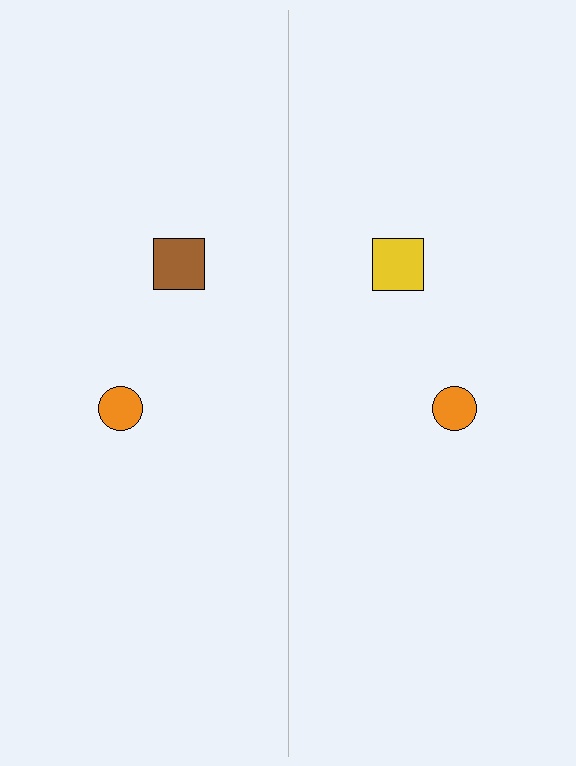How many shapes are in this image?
There are 4 shapes in this image.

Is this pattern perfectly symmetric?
No, the pattern is not perfectly symmetric. The yellow square on the right side breaks the symmetry — its mirror counterpart is brown.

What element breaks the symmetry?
The yellow square on the right side breaks the symmetry — its mirror counterpart is brown.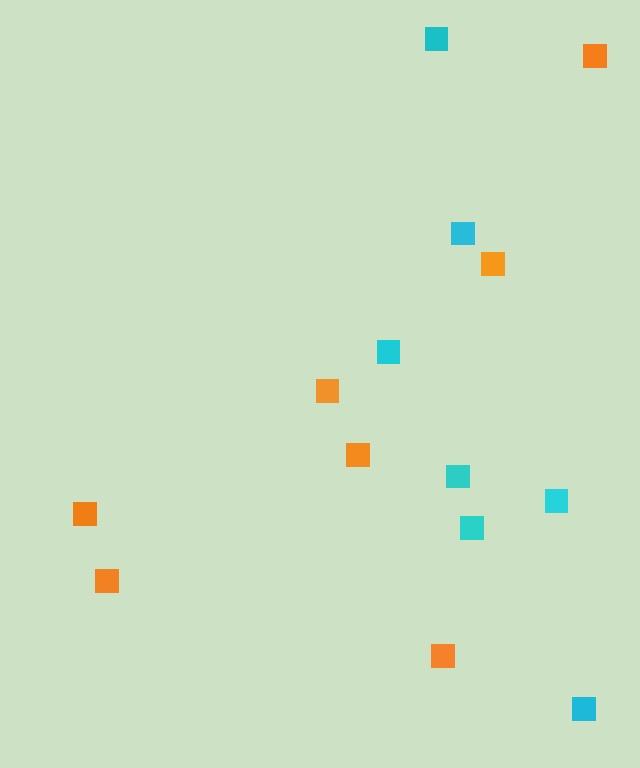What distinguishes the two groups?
There are 2 groups: one group of orange squares (7) and one group of cyan squares (7).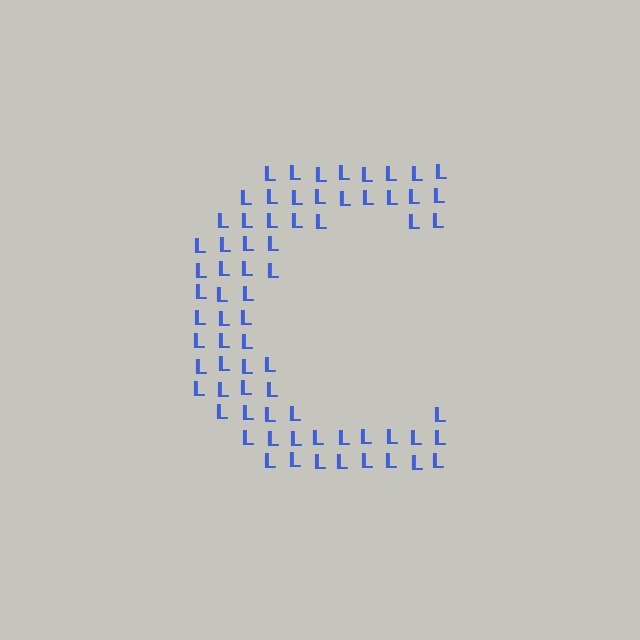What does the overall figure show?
The overall figure shows the letter C.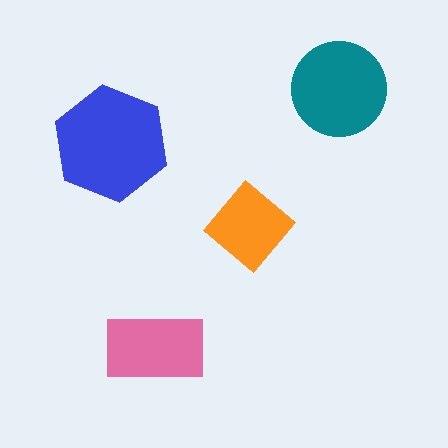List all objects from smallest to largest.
The orange diamond, the pink rectangle, the teal circle, the blue hexagon.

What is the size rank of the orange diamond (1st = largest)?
4th.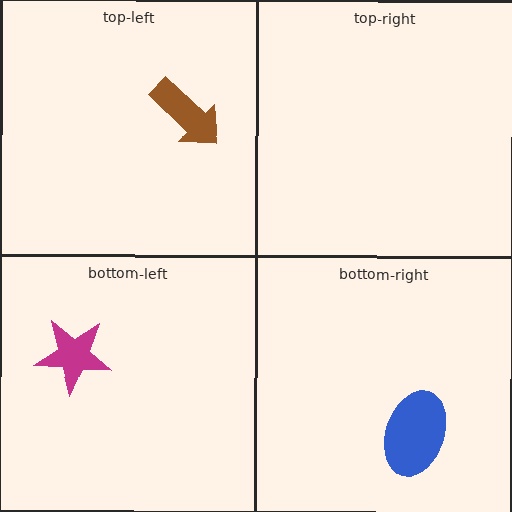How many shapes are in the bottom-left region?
1.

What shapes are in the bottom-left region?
The magenta star.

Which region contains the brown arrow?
The top-left region.